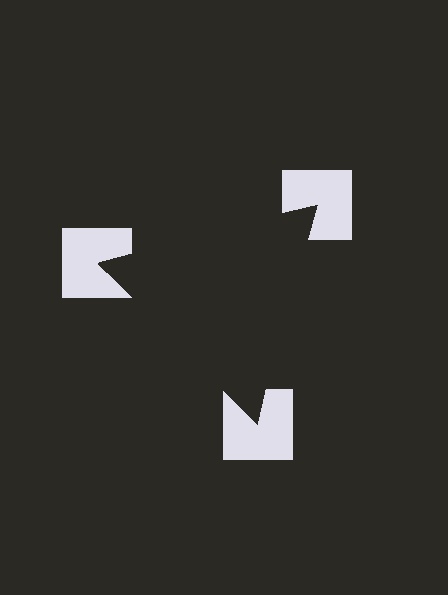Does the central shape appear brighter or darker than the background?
It typically appears slightly darker than the background, even though no actual brightness change is drawn.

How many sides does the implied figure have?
3 sides.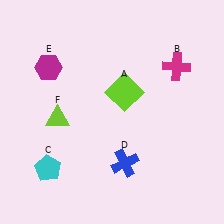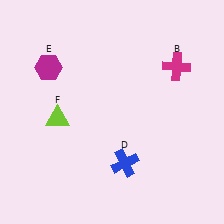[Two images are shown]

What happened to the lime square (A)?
The lime square (A) was removed in Image 2. It was in the top-right area of Image 1.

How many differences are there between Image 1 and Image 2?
There are 2 differences between the two images.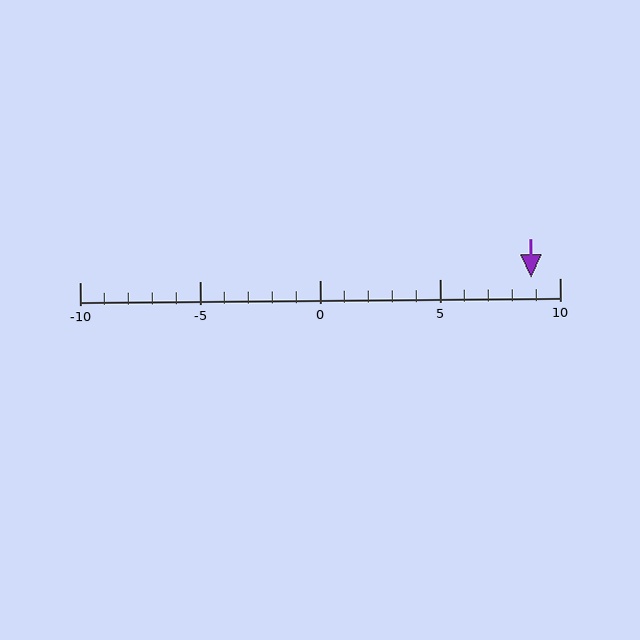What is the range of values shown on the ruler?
The ruler shows values from -10 to 10.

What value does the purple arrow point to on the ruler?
The purple arrow points to approximately 9.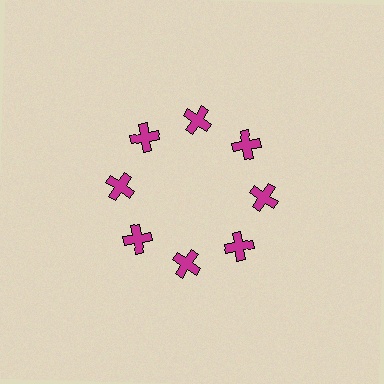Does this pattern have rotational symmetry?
Yes, this pattern has 8-fold rotational symmetry. It looks the same after rotating 45 degrees around the center.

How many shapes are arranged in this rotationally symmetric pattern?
There are 8 shapes, arranged in 8 groups of 1.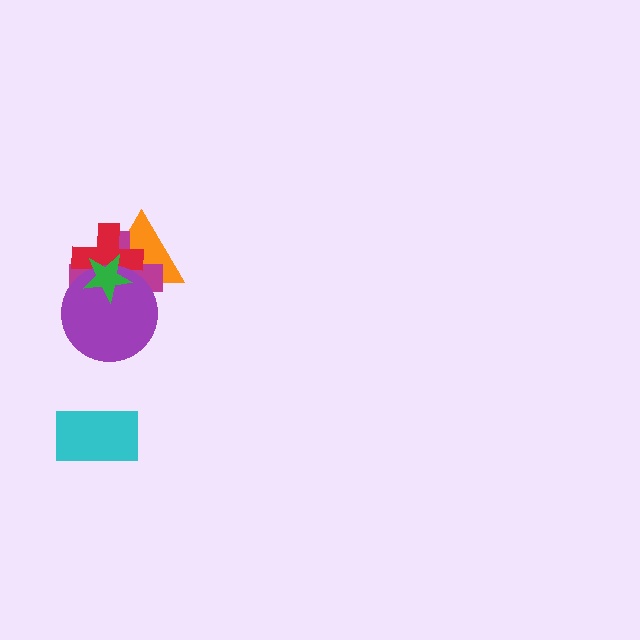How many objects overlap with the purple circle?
4 objects overlap with the purple circle.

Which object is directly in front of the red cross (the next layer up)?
The purple circle is directly in front of the red cross.